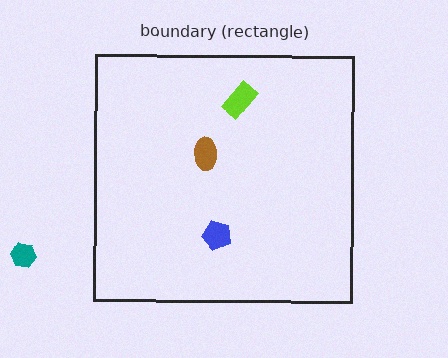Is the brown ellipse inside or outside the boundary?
Inside.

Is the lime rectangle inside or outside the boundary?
Inside.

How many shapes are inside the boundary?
3 inside, 1 outside.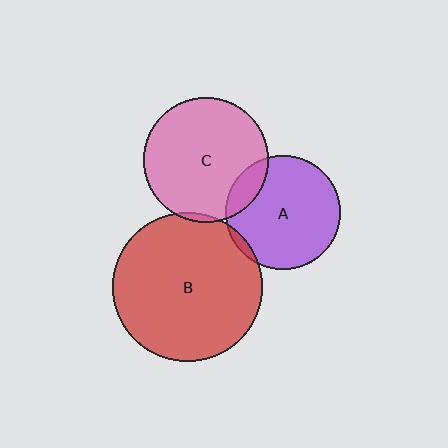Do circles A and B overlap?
Yes.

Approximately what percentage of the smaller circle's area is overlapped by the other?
Approximately 5%.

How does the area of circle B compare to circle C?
Approximately 1.4 times.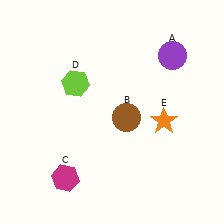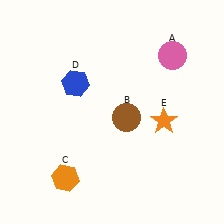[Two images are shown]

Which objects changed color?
A changed from purple to pink. C changed from magenta to orange. D changed from lime to blue.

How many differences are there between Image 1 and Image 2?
There are 3 differences between the two images.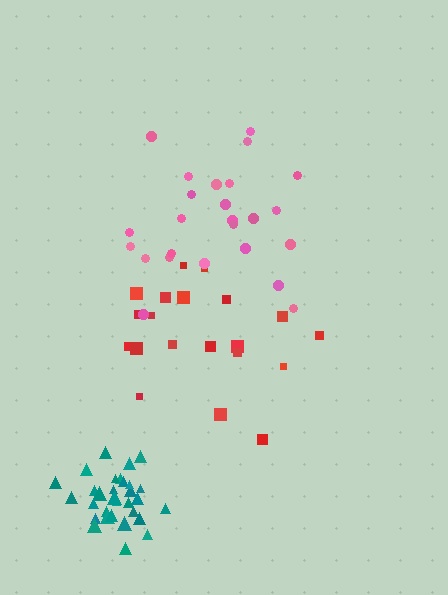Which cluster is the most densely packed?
Teal.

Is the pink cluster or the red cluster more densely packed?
Red.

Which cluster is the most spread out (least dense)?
Pink.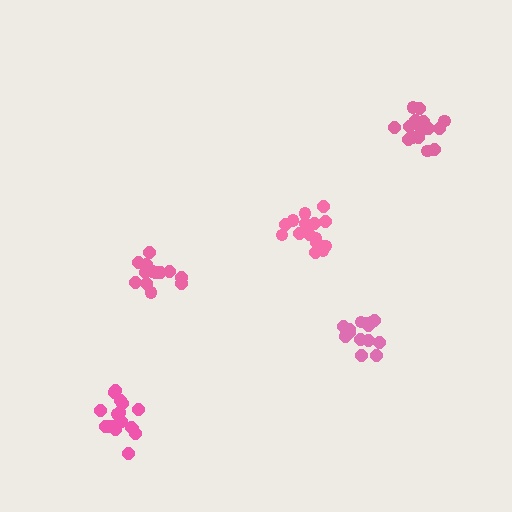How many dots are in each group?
Group 1: 17 dots, Group 2: 18 dots, Group 3: 16 dots, Group 4: 15 dots, Group 5: 14 dots (80 total).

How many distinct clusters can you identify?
There are 5 distinct clusters.